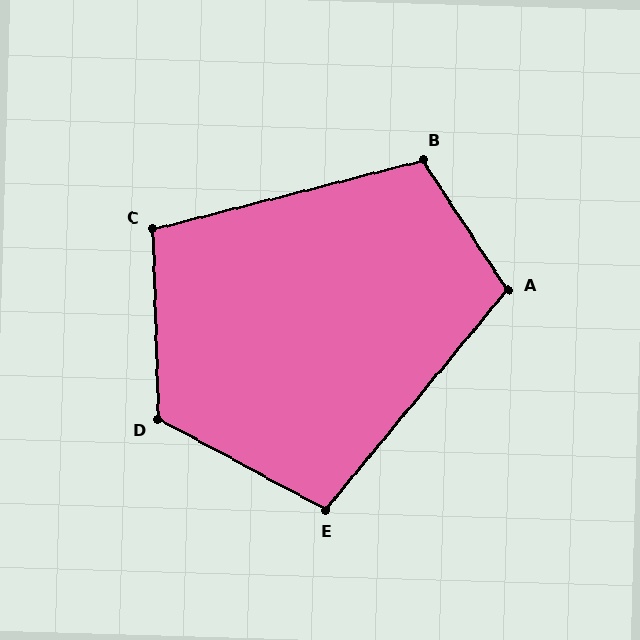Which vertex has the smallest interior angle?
E, at approximately 101 degrees.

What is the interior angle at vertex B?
Approximately 109 degrees (obtuse).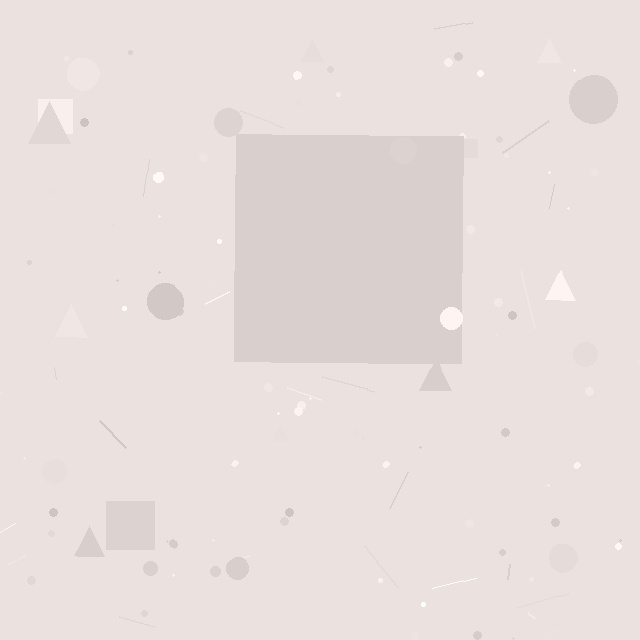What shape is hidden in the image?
A square is hidden in the image.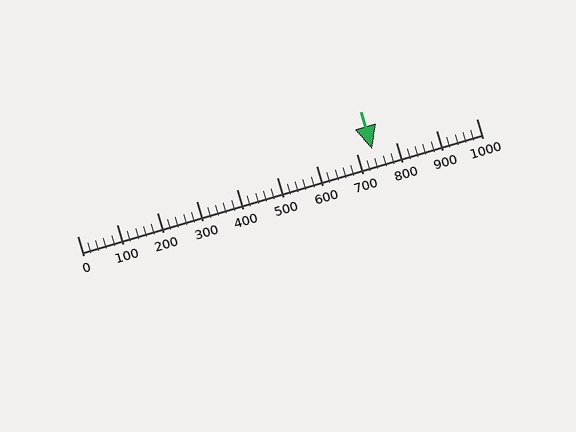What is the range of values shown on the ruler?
The ruler shows values from 0 to 1000.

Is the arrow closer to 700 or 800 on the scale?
The arrow is closer to 700.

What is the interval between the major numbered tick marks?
The major tick marks are spaced 100 units apart.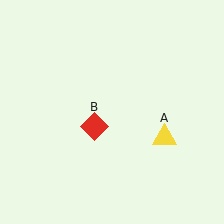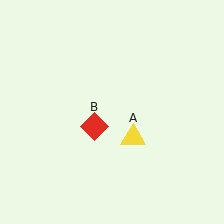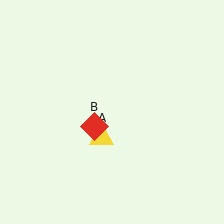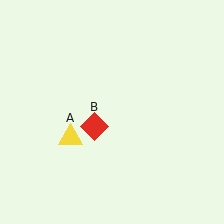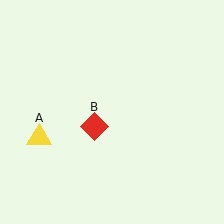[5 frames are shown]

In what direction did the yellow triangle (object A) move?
The yellow triangle (object A) moved left.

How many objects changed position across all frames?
1 object changed position: yellow triangle (object A).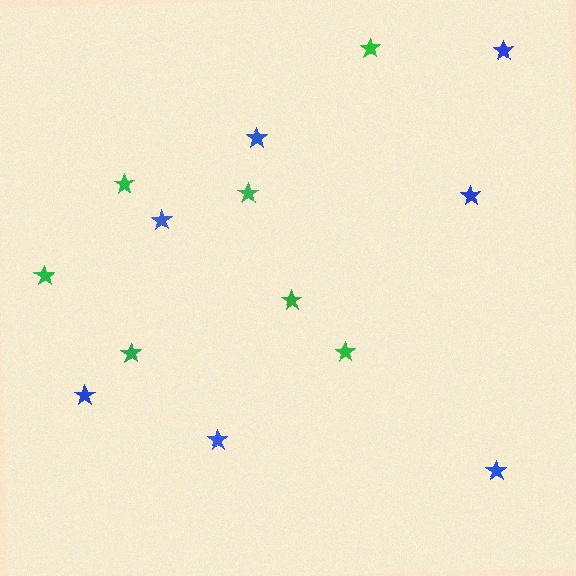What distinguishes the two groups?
There are 2 groups: one group of green stars (7) and one group of blue stars (7).